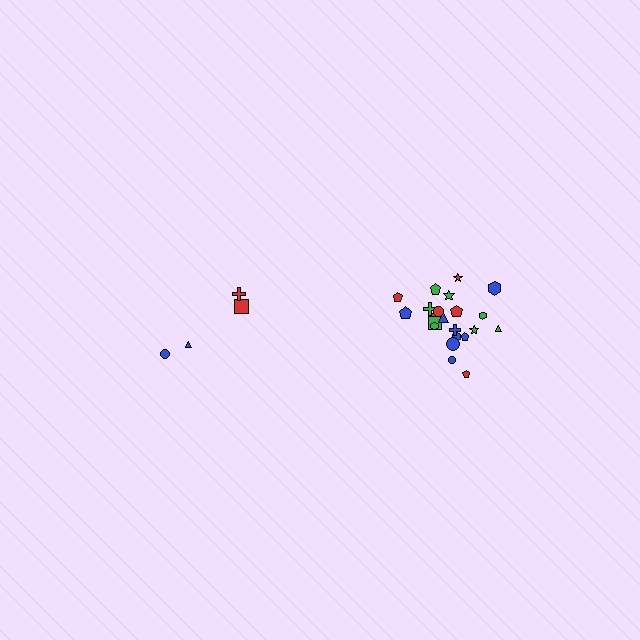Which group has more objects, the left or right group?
The right group.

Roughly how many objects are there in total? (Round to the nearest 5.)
Roughly 25 objects in total.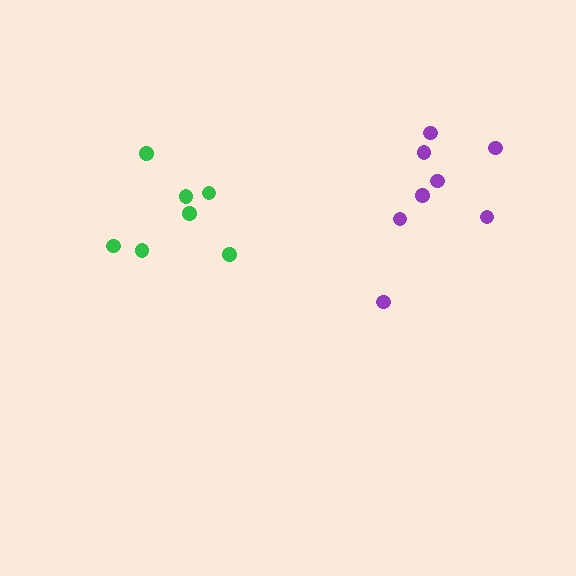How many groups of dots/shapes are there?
There are 2 groups.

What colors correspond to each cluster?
The clusters are colored: purple, green.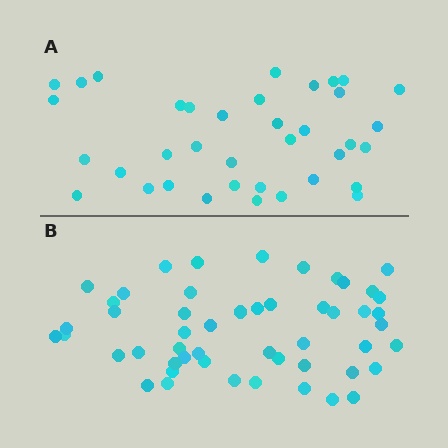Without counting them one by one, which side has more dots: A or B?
Region B (the bottom region) has more dots.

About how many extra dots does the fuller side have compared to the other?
Region B has approximately 15 more dots than region A.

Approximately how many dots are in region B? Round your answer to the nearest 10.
About 50 dots. (The exact count is 51, which rounds to 50.)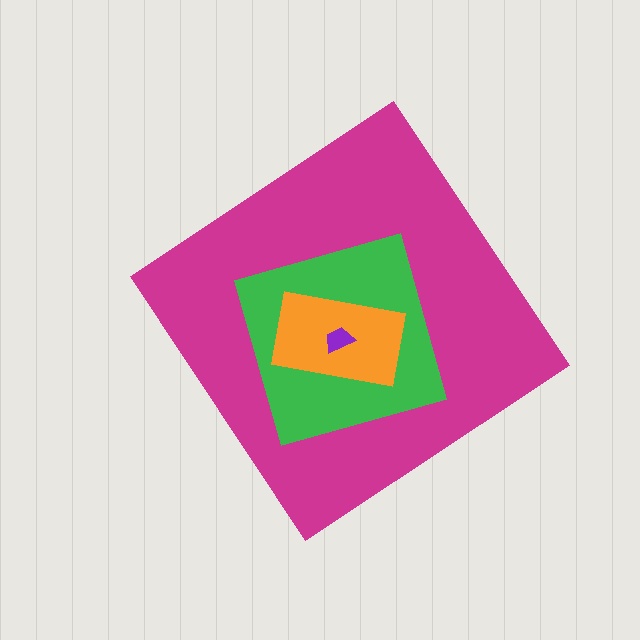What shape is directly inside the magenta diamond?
The green square.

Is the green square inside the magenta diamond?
Yes.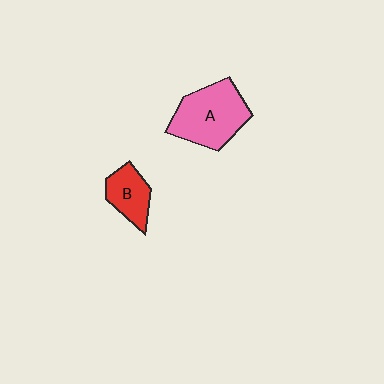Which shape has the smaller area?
Shape B (red).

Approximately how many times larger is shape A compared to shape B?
Approximately 1.9 times.